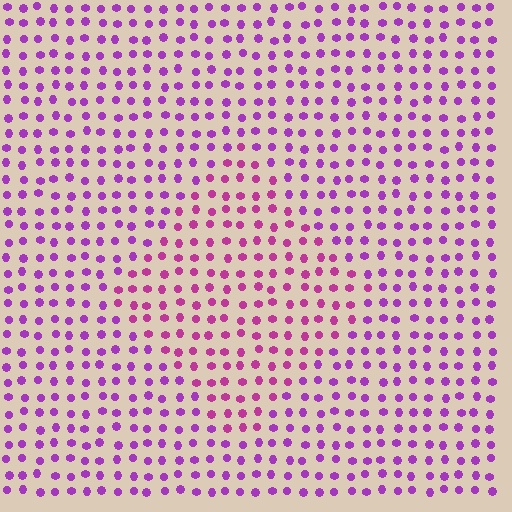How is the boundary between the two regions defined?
The boundary is defined purely by a slight shift in hue (about 28 degrees). Spacing, size, and orientation are identical on both sides.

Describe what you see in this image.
The image is filled with small purple elements in a uniform arrangement. A diamond-shaped region is visible where the elements are tinted to a slightly different hue, forming a subtle color boundary.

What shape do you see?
I see a diamond.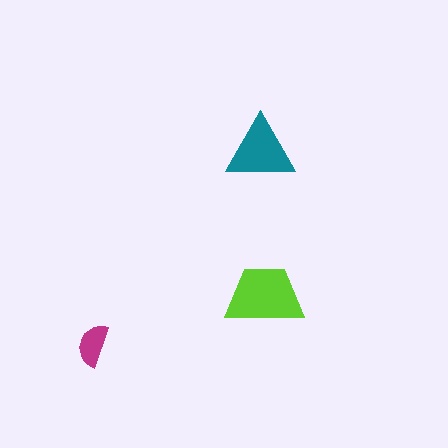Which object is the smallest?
The magenta semicircle.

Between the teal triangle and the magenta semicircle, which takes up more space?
The teal triangle.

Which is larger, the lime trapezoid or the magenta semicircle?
The lime trapezoid.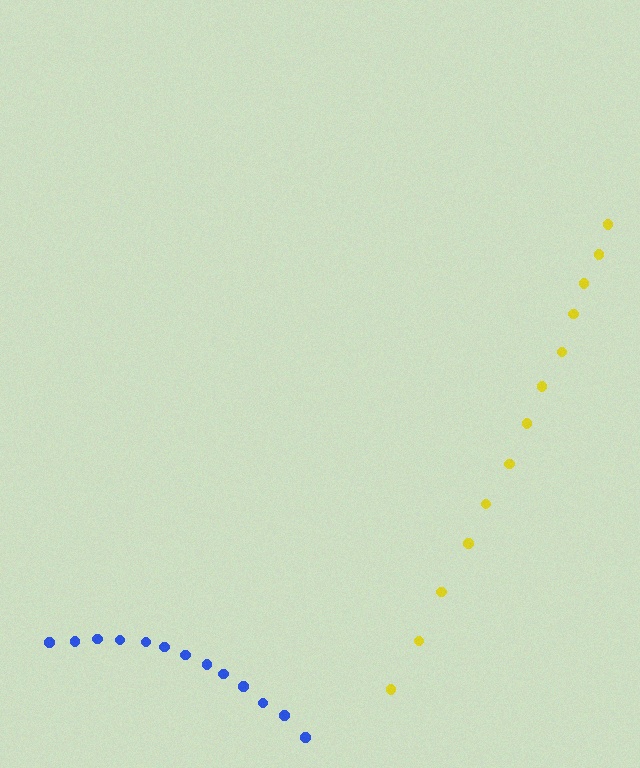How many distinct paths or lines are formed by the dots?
There are 2 distinct paths.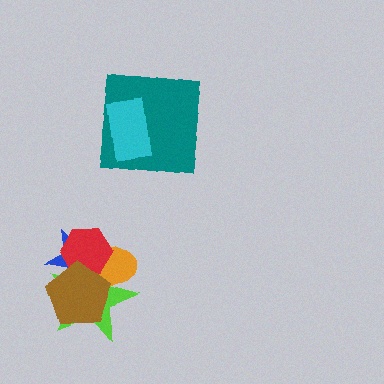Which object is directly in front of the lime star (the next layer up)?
The orange ellipse is directly in front of the lime star.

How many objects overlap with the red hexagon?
4 objects overlap with the red hexagon.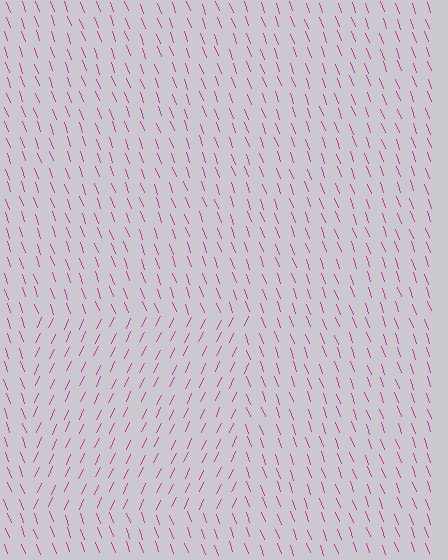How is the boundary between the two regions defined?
The boundary is defined purely by a change in line orientation (approximately 45 degrees difference). All lines are the same color and thickness.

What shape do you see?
I see a rectangle.